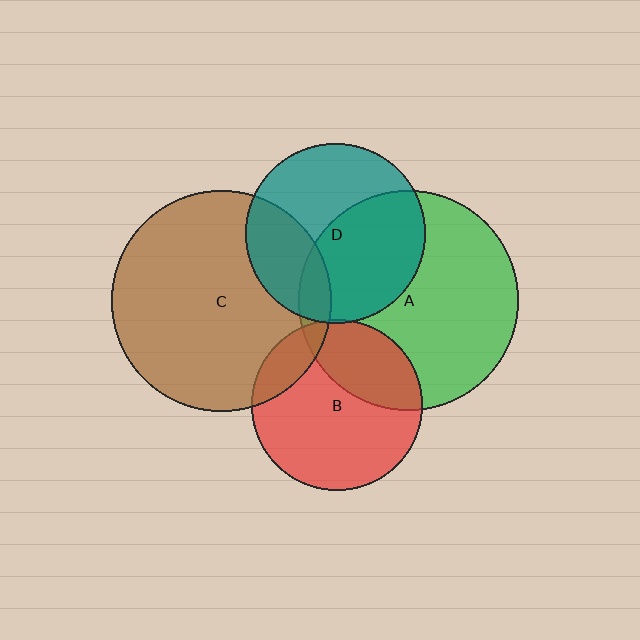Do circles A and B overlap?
Yes.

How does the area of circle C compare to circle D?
Approximately 1.5 times.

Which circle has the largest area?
Circle C (brown).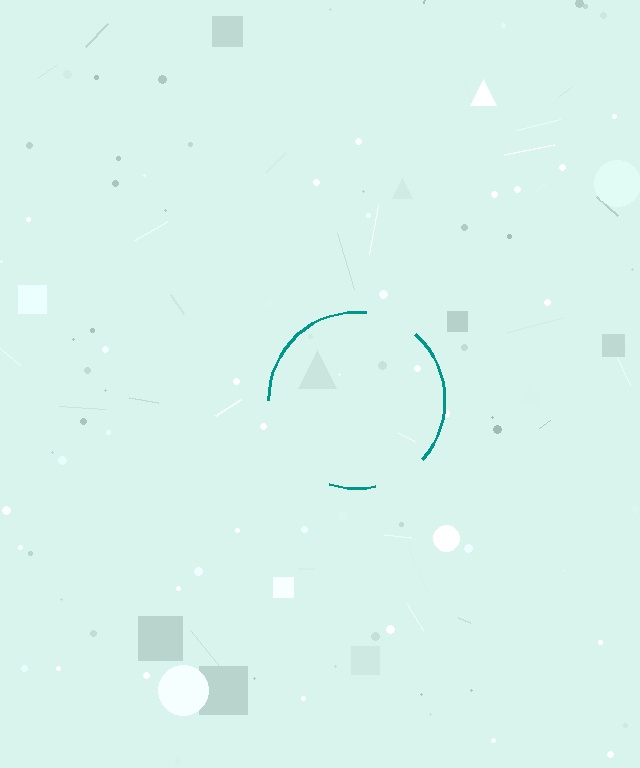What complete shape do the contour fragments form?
The contour fragments form a circle.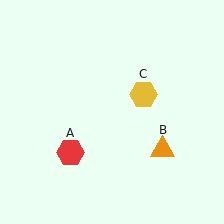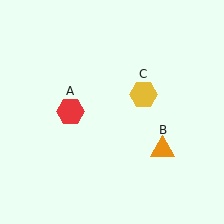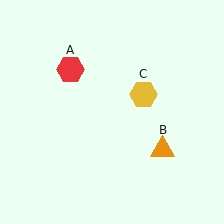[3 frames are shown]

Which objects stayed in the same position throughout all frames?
Orange triangle (object B) and yellow hexagon (object C) remained stationary.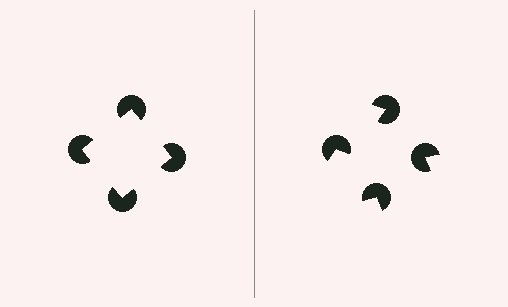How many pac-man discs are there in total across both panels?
8 — 4 on each side.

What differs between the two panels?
The pac-man discs are positioned identically on both sides; only the wedge orientations differ. On the left they align to a square; on the right they are misaligned.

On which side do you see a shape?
An illusory square appears on the left side. On the right side the wedge cuts are rotated, so no coherent shape forms.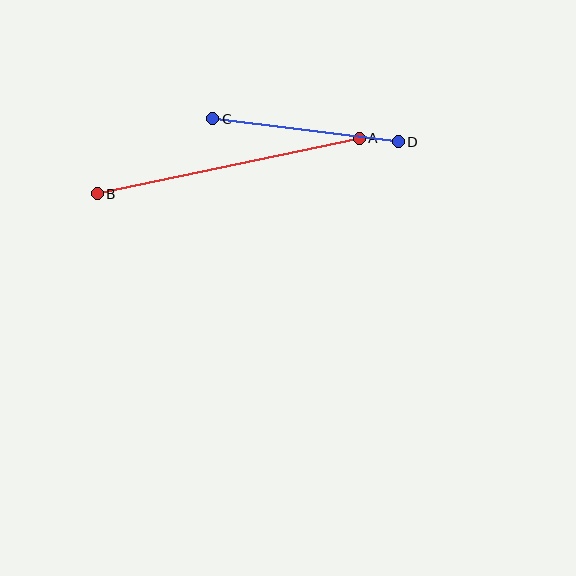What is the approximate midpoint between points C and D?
The midpoint is at approximately (306, 130) pixels.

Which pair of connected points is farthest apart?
Points A and B are farthest apart.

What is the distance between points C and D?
The distance is approximately 187 pixels.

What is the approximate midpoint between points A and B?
The midpoint is at approximately (228, 166) pixels.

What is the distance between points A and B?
The distance is approximately 268 pixels.